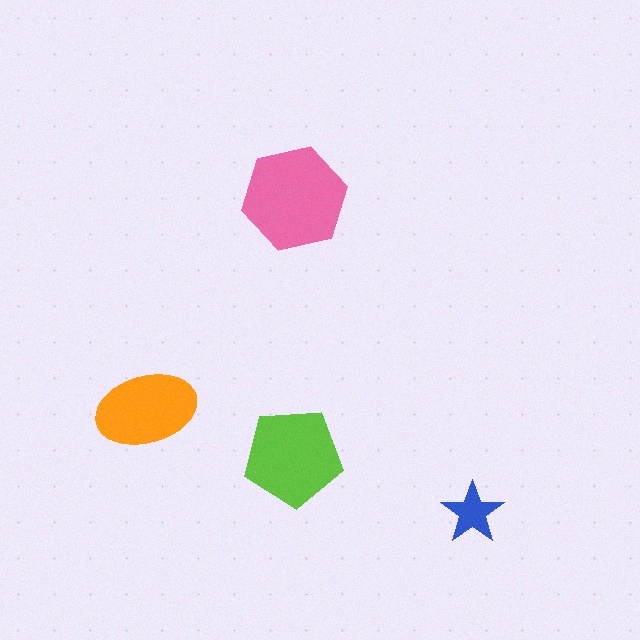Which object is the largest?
The pink hexagon.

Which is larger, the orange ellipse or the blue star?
The orange ellipse.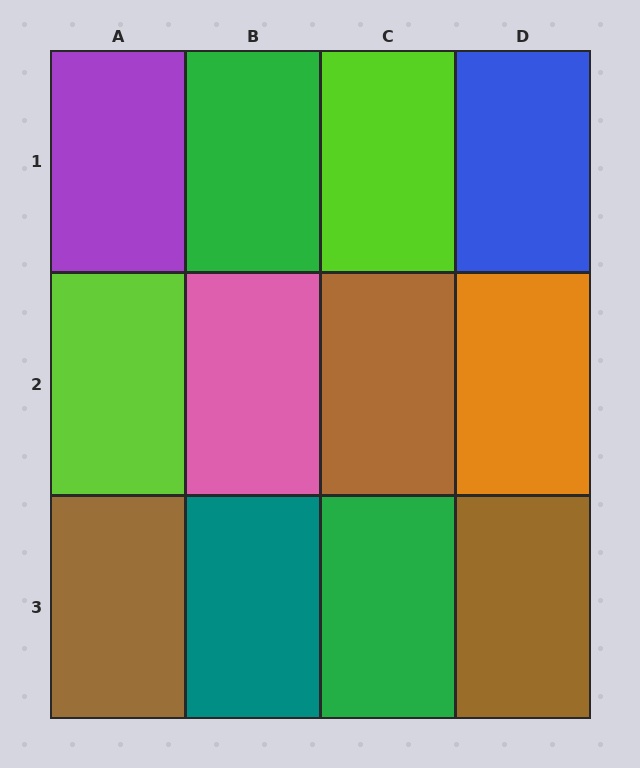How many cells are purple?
1 cell is purple.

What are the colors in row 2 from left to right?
Lime, pink, brown, orange.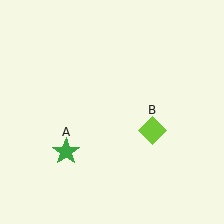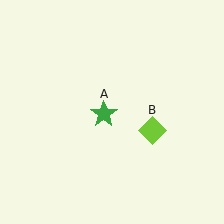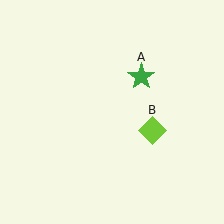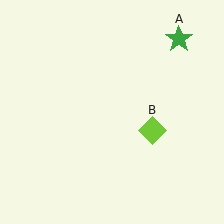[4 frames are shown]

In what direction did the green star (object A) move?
The green star (object A) moved up and to the right.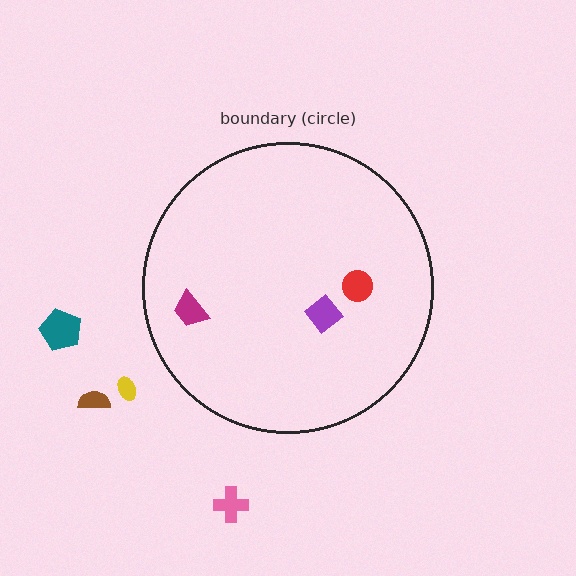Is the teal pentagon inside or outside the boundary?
Outside.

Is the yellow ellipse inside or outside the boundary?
Outside.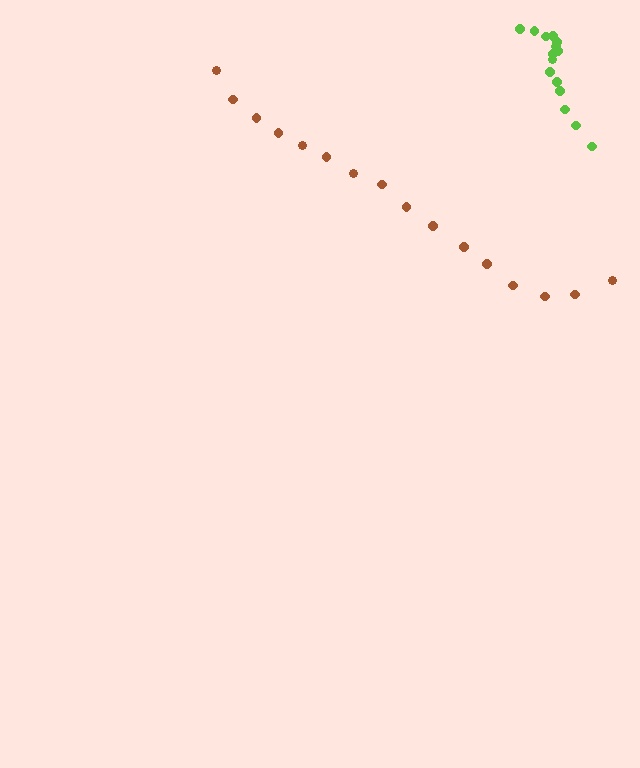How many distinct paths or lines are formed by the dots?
There are 2 distinct paths.